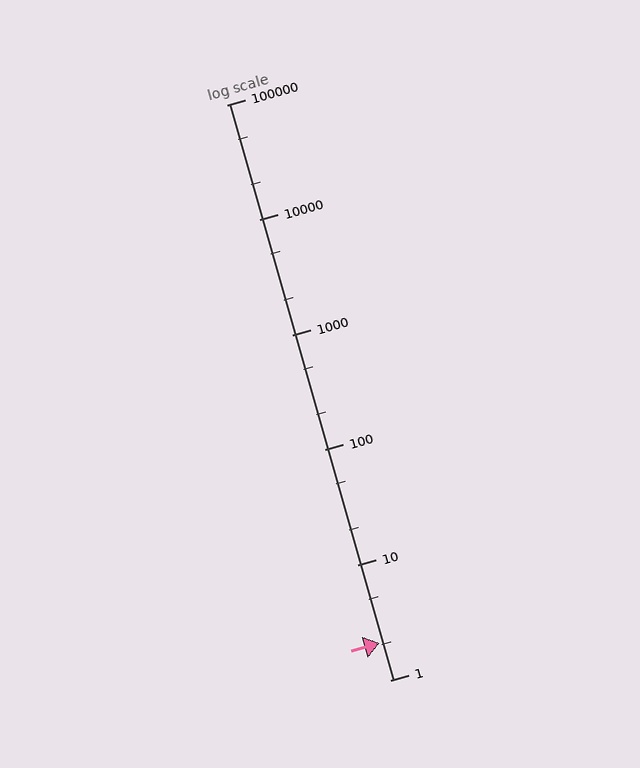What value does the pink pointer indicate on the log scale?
The pointer indicates approximately 2.1.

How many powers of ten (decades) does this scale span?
The scale spans 5 decades, from 1 to 100000.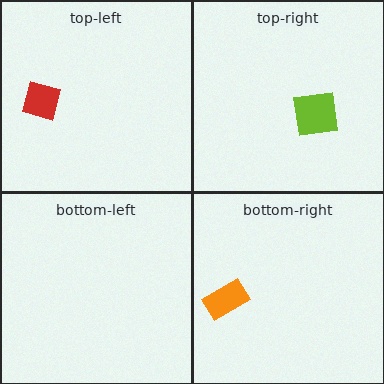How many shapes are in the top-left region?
1.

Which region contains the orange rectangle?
The bottom-right region.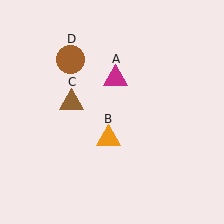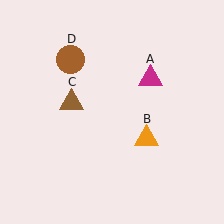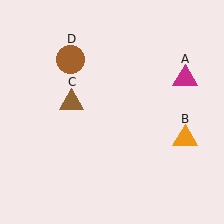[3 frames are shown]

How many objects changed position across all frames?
2 objects changed position: magenta triangle (object A), orange triangle (object B).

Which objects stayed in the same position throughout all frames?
Brown triangle (object C) and brown circle (object D) remained stationary.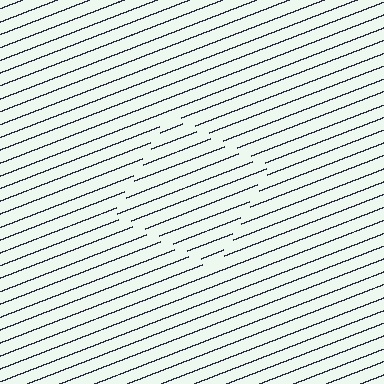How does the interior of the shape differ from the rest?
The interior of the shape contains the same grating, shifted by half a period — the contour is defined by the phase discontinuity where line-ends from the inner and outer gratings abut.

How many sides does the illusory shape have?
4 sides — the line-ends trace a square.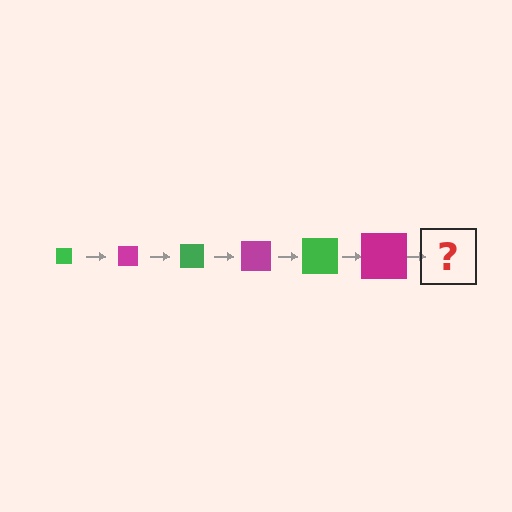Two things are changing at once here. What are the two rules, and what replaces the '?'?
The two rules are that the square grows larger each step and the color cycles through green and magenta. The '?' should be a green square, larger than the previous one.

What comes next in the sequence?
The next element should be a green square, larger than the previous one.